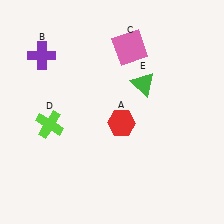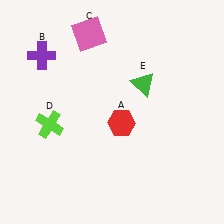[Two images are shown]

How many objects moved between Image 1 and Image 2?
1 object moved between the two images.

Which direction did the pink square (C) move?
The pink square (C) moved left.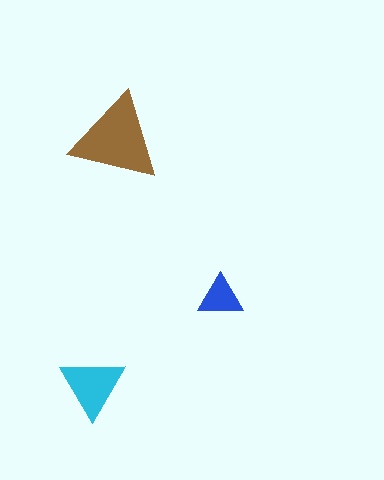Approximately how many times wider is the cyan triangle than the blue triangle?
About 1.5 times wider.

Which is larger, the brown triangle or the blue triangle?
The brown one.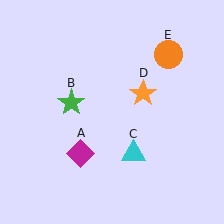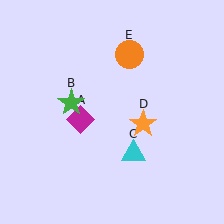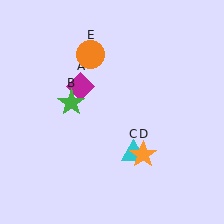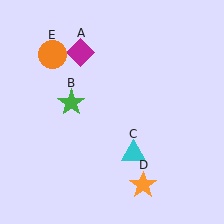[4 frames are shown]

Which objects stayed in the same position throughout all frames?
Green star (object B) and cyan triangle (object C) remained stationary.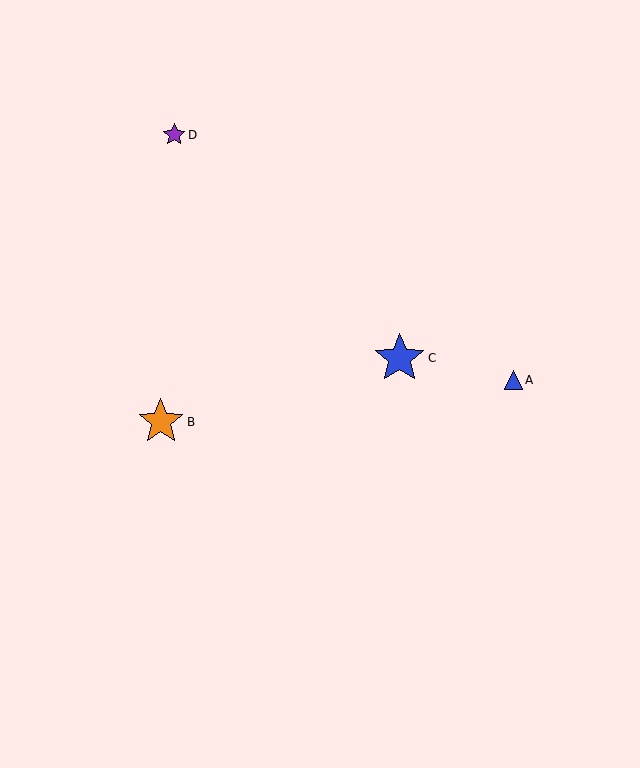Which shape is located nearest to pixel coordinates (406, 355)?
The blue star (labeled C) at (400, 358) is nearest to that location.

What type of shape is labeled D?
Shape D is a purple star.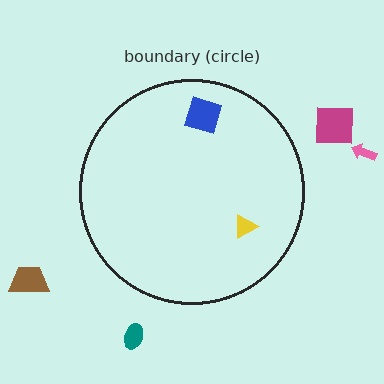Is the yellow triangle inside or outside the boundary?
Inside.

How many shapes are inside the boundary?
2 inside, 4 outside.